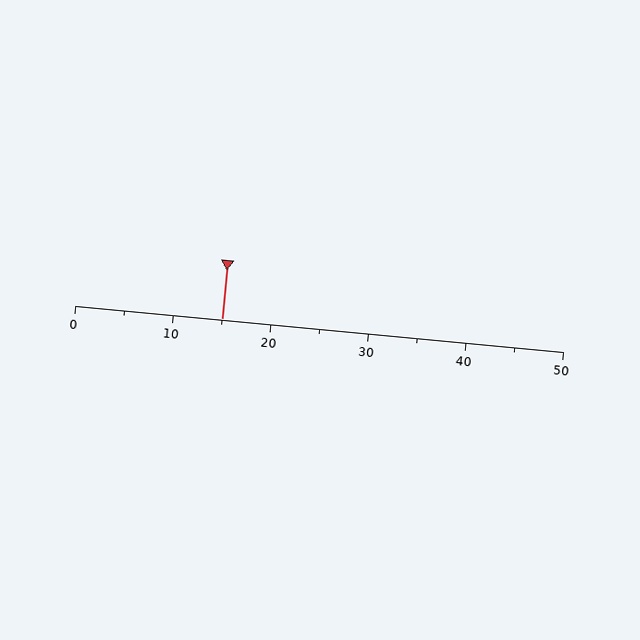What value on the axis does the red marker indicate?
The marker indicates approximately 15.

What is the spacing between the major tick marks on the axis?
The major ticks are spaced 10 apart.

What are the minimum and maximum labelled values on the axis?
The axis runs from 0 to 50.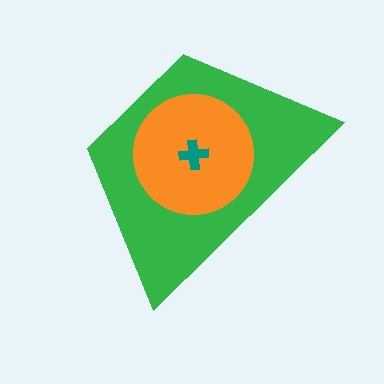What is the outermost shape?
The green trapezoid.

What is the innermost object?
The teal cross.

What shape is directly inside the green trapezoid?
The orange circle.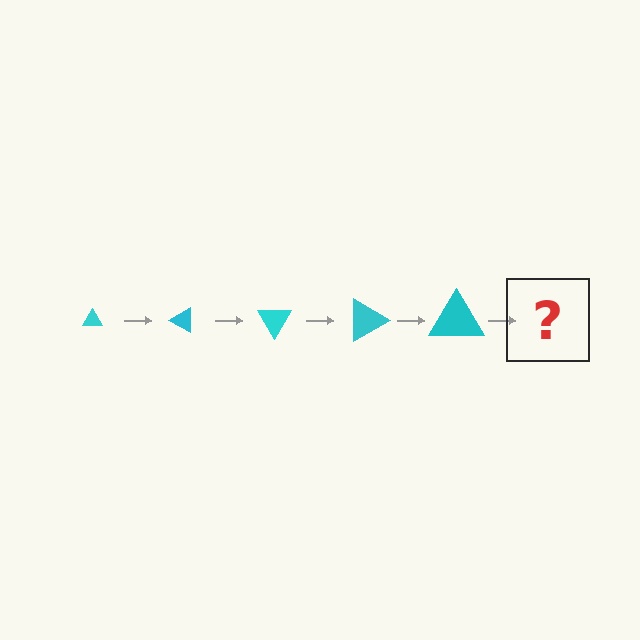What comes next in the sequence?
The next element should be a triangle, larger than the previous one and rotated 150 degrees from the start.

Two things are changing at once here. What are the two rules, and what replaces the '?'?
The two rules are that the triangle grows larger each step and it rotates 30 degrees each step. The '?' should be a triangle, larger than the previous one and rotated 150 degrees from the start.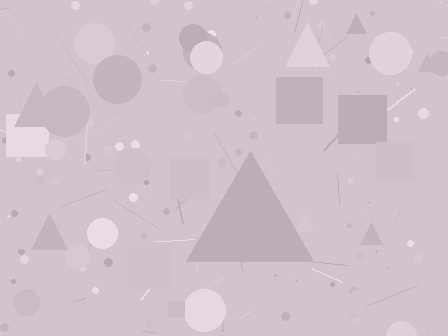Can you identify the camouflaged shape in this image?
The camouflaged shape is a triangle.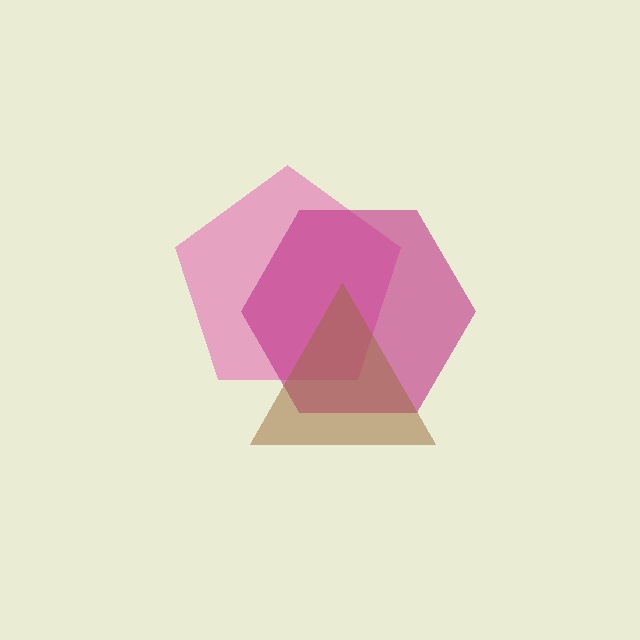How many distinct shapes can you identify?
There are 3 distinct shapes: a pink pentagon, a magenta hexagon, a brown triangle.